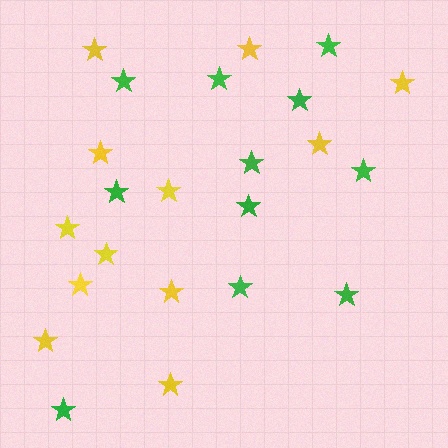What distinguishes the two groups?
There are 2 groups: one group of green stars (11) and one group of yellow stars (12).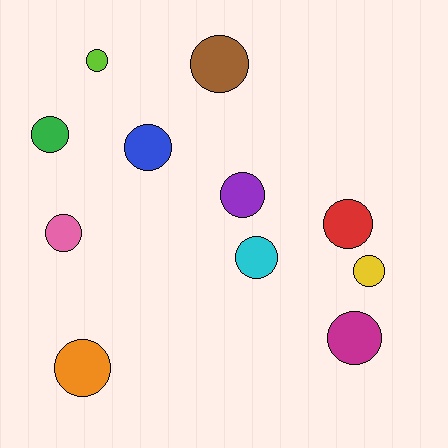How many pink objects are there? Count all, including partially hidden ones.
There is 1 pink object.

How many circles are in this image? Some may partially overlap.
There are 11 circles.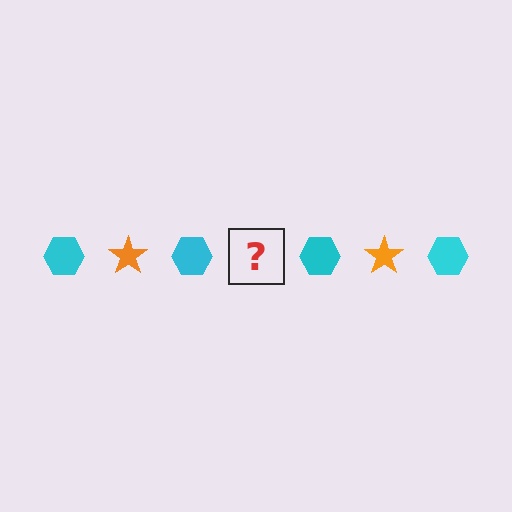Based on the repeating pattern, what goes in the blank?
The blank should be an orange star.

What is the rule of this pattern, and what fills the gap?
The rule is that the pattern alternates between cyan hexagon and orange star. The gap should be filled with an orange star.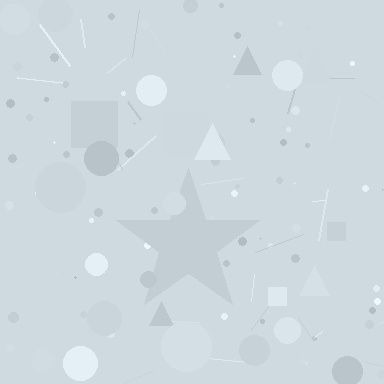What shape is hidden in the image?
A star is hidden in the image.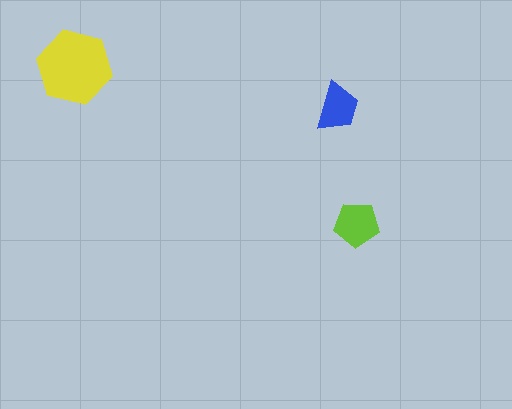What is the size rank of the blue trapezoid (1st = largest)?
3rd.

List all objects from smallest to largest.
The blue trapezoid, the lime pentagon, the yellow hexagon.